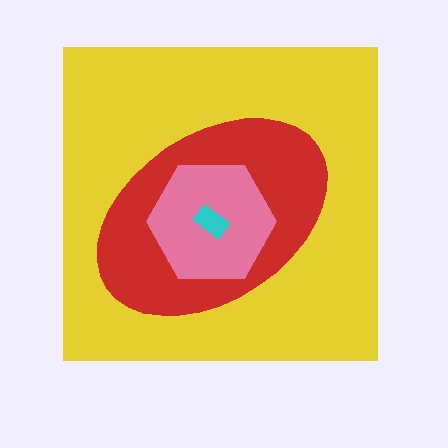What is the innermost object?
The cyan rectangle.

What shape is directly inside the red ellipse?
The pink hexagon.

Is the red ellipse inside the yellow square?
Yes.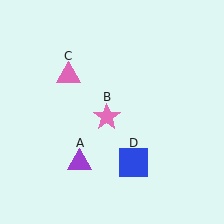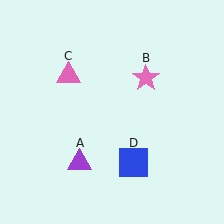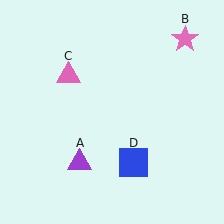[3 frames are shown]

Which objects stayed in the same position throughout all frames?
Purple triangle (object A) and pink triangle (object C) and blue square (object D) remained stationary.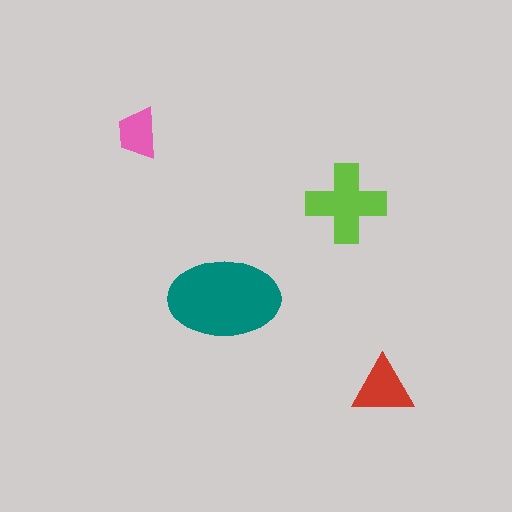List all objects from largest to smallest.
The teal ellipse, the lime cross, the red triangle, the pink trapezoid.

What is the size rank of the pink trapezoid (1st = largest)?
4th.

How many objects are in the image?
There are 4 objects in the image.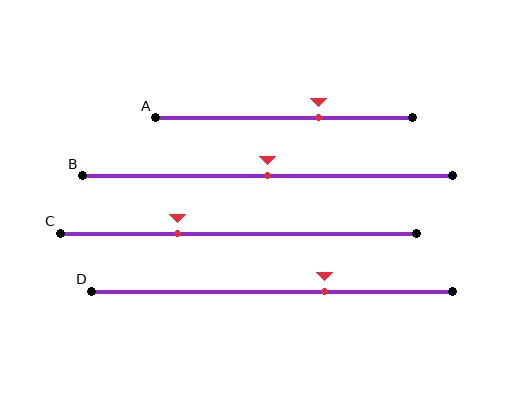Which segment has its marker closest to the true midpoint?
Segment B has its marker closest to the true midpoint.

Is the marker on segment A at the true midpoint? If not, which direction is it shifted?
No, the marker on segment A is shifted to the right by about 13% of the segment length.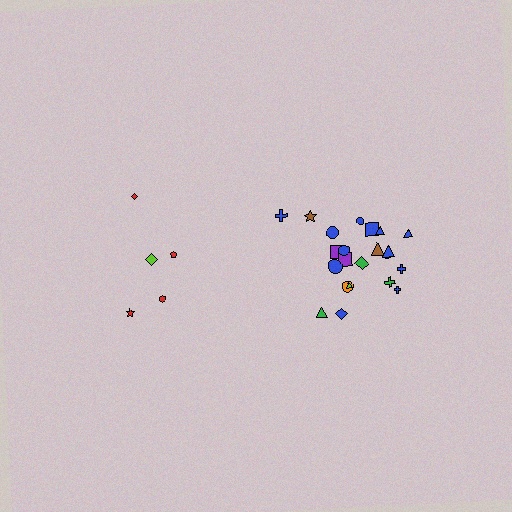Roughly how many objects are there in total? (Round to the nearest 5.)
Roughly 25 objects in total.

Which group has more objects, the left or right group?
The right group.